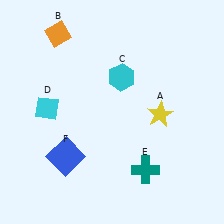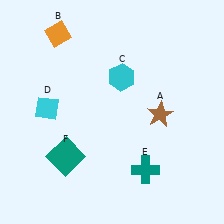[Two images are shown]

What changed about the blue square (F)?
In Image 1, F is blue. In Image 2, it changed to teal.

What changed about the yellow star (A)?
In Image 1, A is yellow. In Image 2, it changed to brown.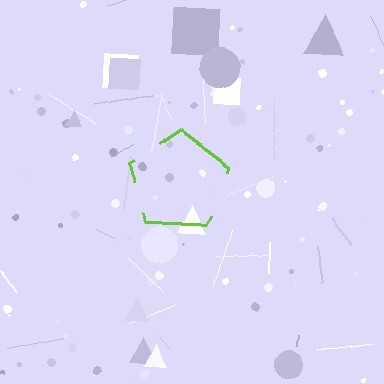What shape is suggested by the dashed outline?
The dashed outline suggests a pentagon.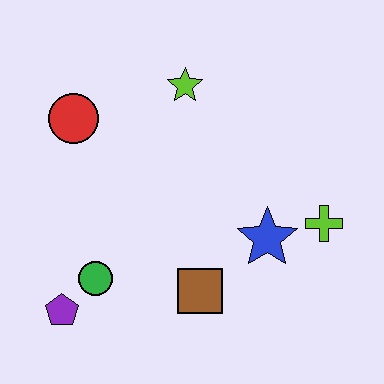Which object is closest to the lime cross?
The blue star is closest to the lime cross.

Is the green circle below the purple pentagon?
No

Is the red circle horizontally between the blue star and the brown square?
No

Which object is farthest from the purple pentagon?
The lime cross is farthest from the purple pentagon.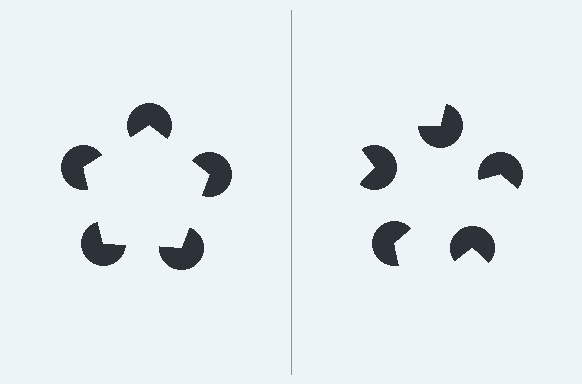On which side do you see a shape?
An illusory pentagon appears on the left side. On the right side the wedge cuts are rotated, so no coherent shape forms.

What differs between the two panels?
The pac-man discs are positioned identically on both sides; only the wedge orientations differ. On the left they align to a pentagon; on the right they are misaligned.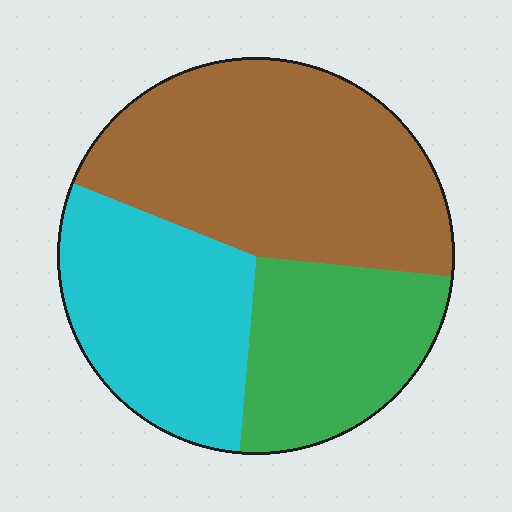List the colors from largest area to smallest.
From largest to smallest: brown, cyan, green.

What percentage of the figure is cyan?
Cyan takes up about one third (1/3) of the figure.